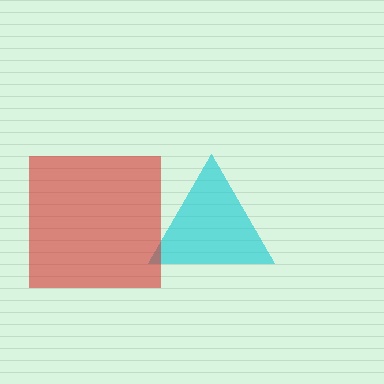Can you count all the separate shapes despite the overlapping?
Yes, there are 2 separate shapes.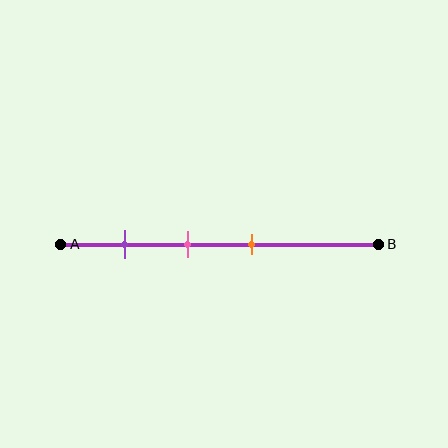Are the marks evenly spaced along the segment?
Yes, the marks are approximately evenly spaced.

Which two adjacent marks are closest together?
The pink and orange marks are the closest adjacent pair.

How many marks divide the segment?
There are 3 marks dividing the segment.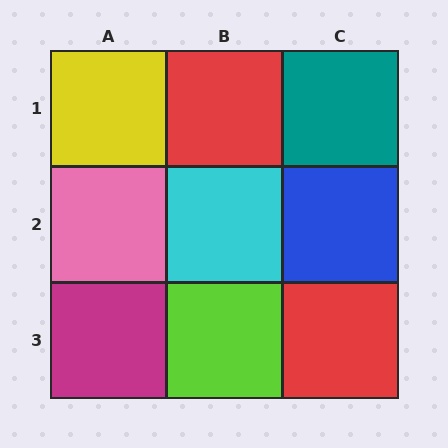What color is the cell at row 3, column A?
Magenta.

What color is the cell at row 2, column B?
Cyan.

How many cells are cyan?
1 cell is cyan.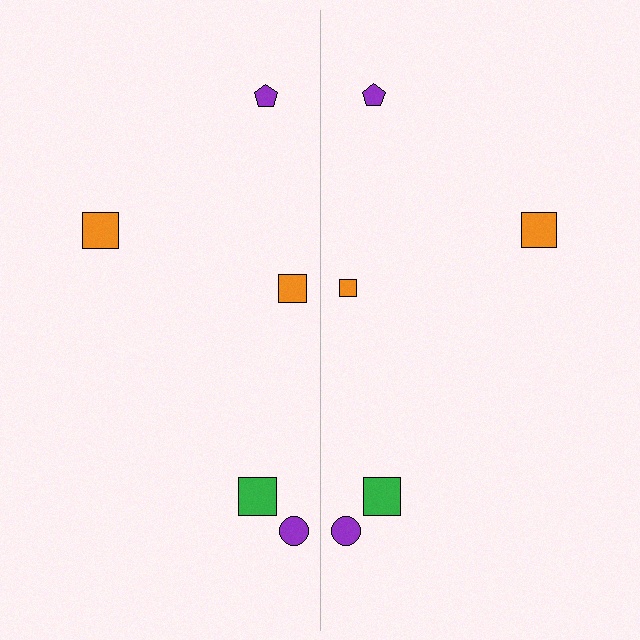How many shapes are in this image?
There are 10 shapes in this image.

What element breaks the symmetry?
The orange square on the right side has a different size than its mirror counterpart.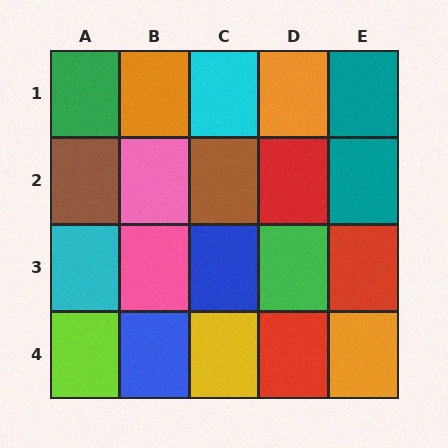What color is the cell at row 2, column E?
Teal.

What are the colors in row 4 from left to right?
Lime, blue, yellow, red, orange.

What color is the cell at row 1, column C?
Cyan.